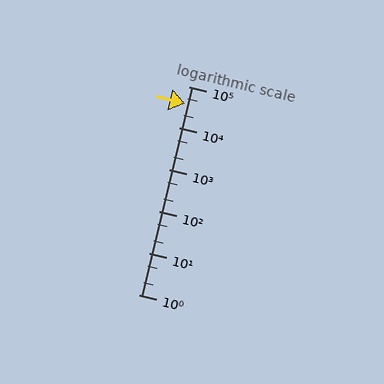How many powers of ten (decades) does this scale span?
The scale spans 5 decades, from 1 to 100000.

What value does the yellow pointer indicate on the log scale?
The pointer indicates approximately 38000.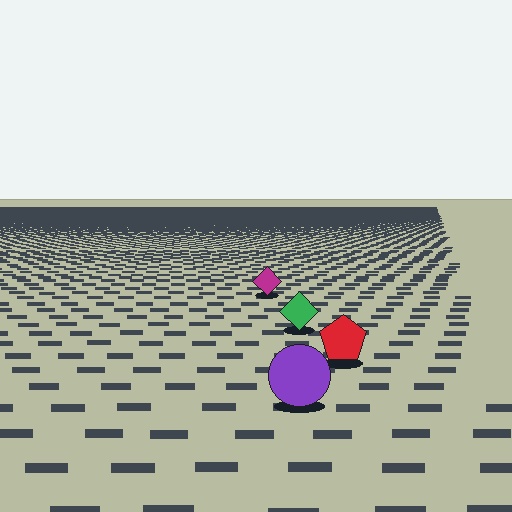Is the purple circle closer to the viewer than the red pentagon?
Yes. The purple circle is closer — you can tell from the texture gradient: the ground texture is coarser near it.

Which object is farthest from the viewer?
The magenta diamond is farthest from the viewer. It appears smaller and the ground texture around it is denser.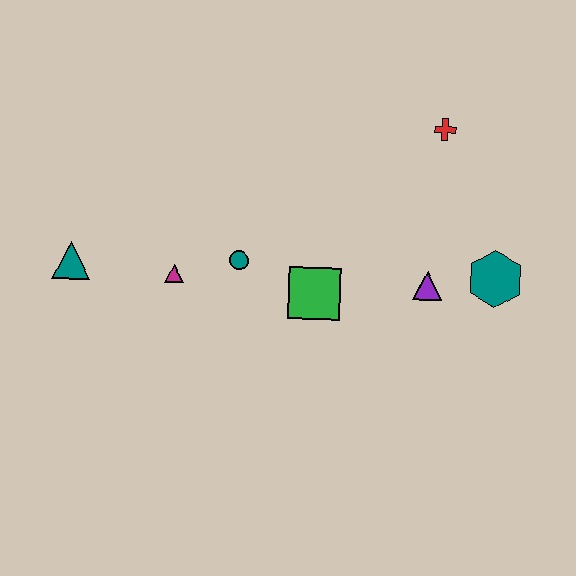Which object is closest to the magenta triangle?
The teal circle is closest to the magenta triangle.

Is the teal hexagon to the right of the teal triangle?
Yes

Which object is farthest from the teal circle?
The teal hexagon is farthest from the teal circle.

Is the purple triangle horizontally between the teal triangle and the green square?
No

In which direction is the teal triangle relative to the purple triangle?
The teal triangle is to the left of the purple triangle.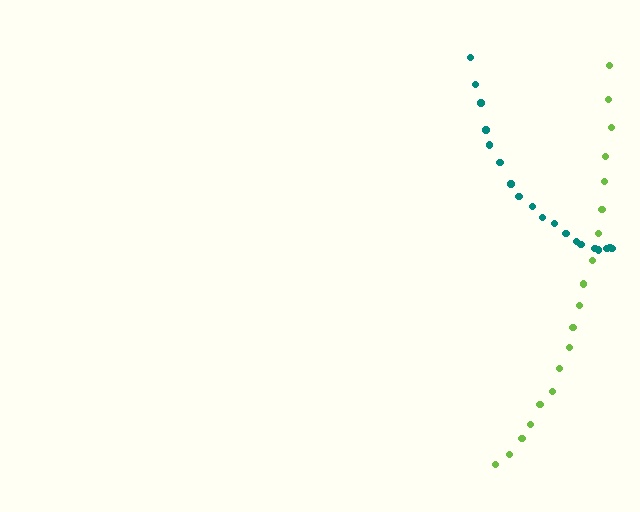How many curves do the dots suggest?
There are 2 distinct paths.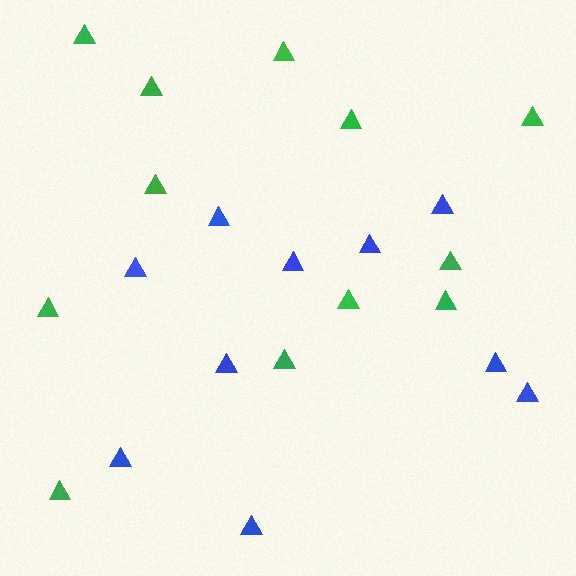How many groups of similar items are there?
There are 2 groups: one group of blue triangles (10) and one group of green triangles (12).